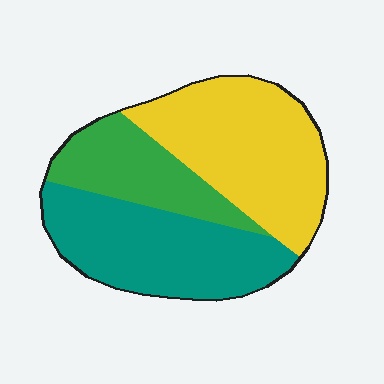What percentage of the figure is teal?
Teal takes up between a quarter and a half of the figure.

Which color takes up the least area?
Green, at roughly 20%.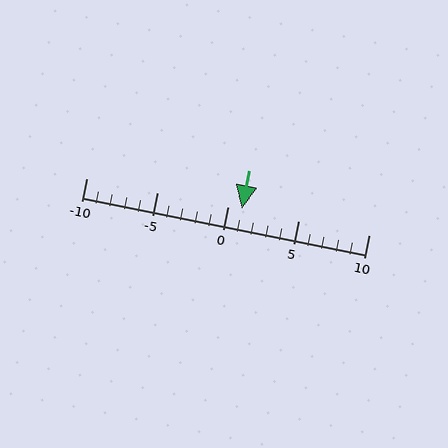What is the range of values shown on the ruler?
The ruler shows values from -10 to 10.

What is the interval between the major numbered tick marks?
The major tick marks are spaced 5 units apart.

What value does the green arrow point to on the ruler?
The green arrow points to approximately 1.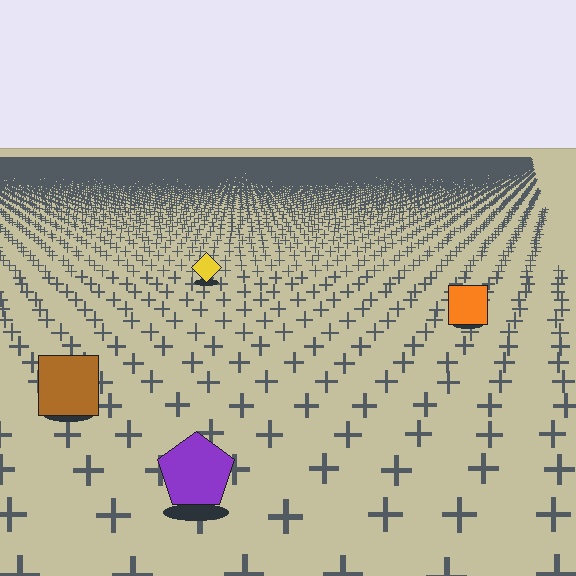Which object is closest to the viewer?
The purple pentagon is closest. The texture marks near it are larger and more spread out.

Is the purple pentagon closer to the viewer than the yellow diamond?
Yes. The purple pentagon is closer — you can tell from the texture gradient: the ground texture is coarser near it.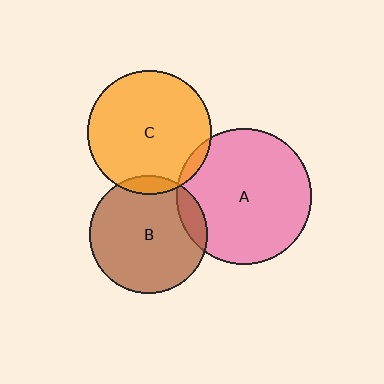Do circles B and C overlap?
Yes.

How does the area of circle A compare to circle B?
Approximately 1.3 times.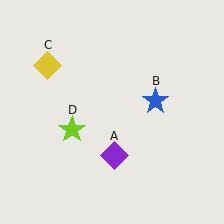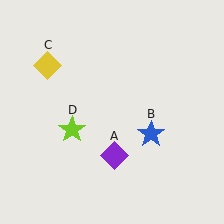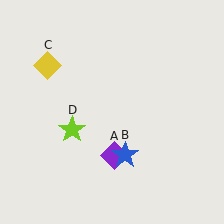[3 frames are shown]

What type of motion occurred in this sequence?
The blue star (object B) rotated clockwise around the center of the scene.